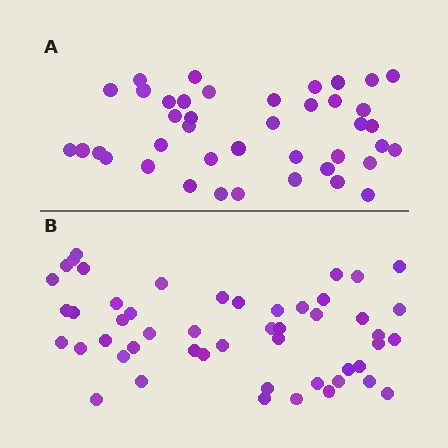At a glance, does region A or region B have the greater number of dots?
Region B (the bottom region) has more dots.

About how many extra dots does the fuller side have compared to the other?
Region B has roughly 8 or so more dots than region A.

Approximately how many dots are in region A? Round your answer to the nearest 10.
About 40 dots. (The exact count is 41, which rounds to 40.)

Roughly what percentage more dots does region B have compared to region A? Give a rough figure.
About 20% more.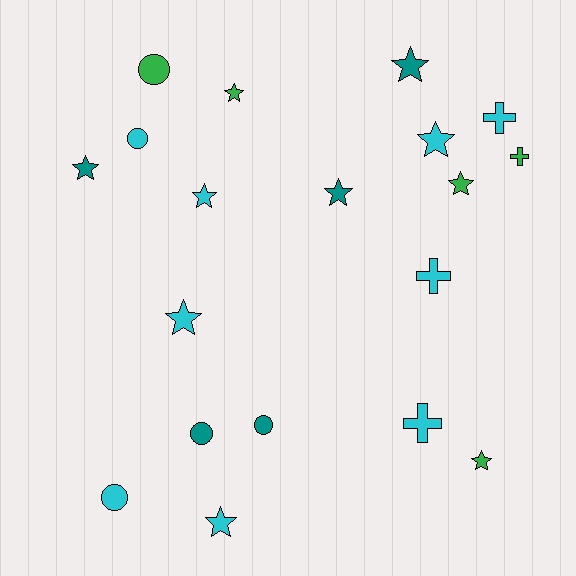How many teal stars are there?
There are 3 teal stars.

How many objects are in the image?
There are 19 objects.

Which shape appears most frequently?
Star, with 10 objects.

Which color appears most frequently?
Cyan, with 9 objects.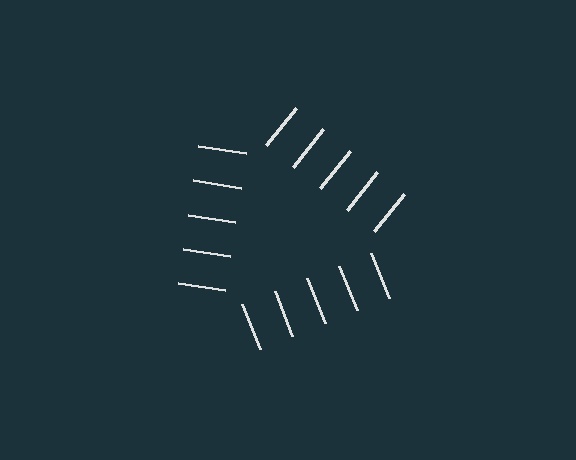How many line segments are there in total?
15 — 5 along each of the 3 edges.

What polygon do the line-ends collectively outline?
An illusory triangle — the line segments terminate on its edges but no continuous stroke is drawn.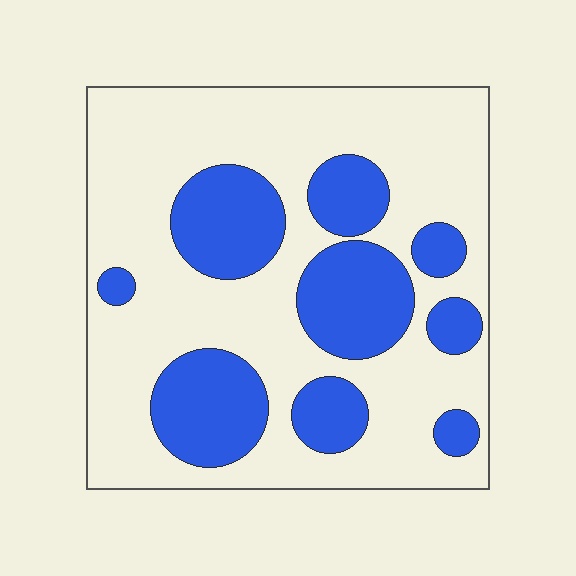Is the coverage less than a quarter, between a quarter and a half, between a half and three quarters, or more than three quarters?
Between a quarter and a half.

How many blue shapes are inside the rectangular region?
9.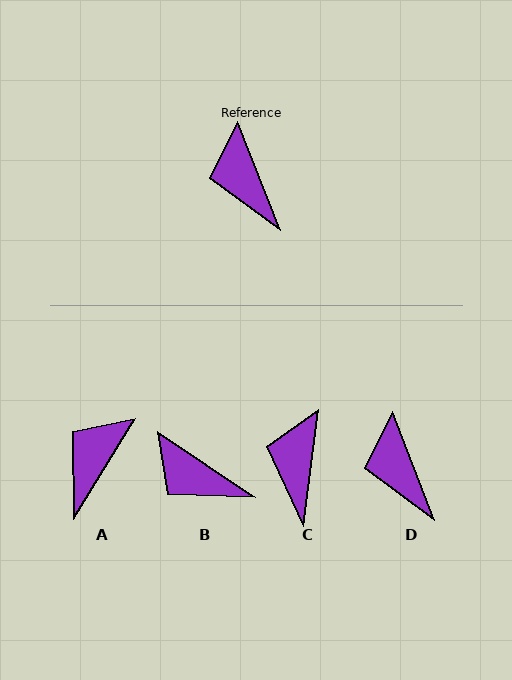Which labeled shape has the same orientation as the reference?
D.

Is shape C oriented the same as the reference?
No, it is off by about 29 degrees.